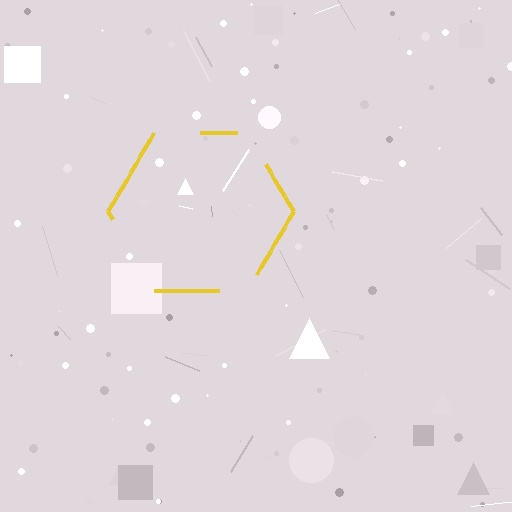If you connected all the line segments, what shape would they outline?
They would outline a hexagon.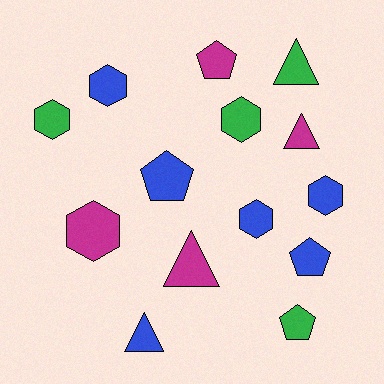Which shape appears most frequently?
Hexagon, with 6 objects.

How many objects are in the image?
There are 14 objects.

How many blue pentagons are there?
There are 2 blue pentagons.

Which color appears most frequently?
Blue, with 6 objects.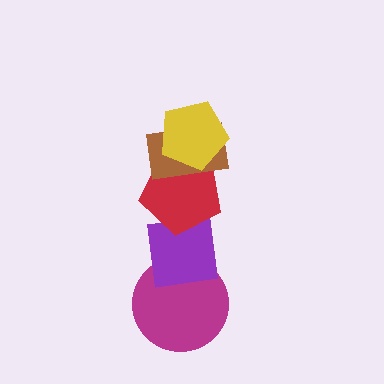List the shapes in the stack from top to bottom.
From top to bottom: the yellow pentagon, the brown rectangle, the red pentagon, the purple square, the magenta circle.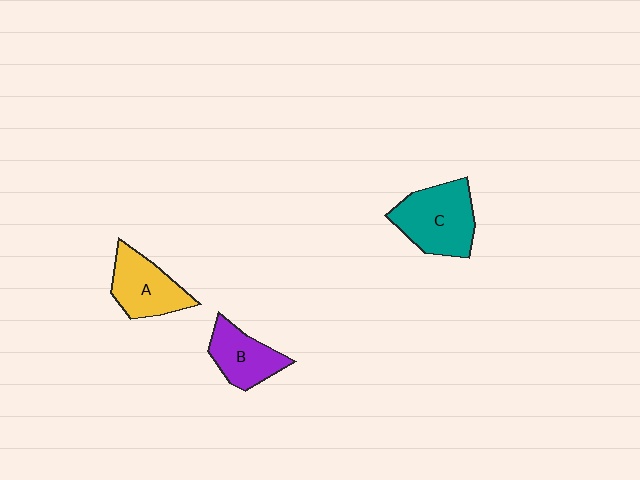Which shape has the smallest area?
Shape B (purple).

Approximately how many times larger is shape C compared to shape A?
Approximately 1.3 times.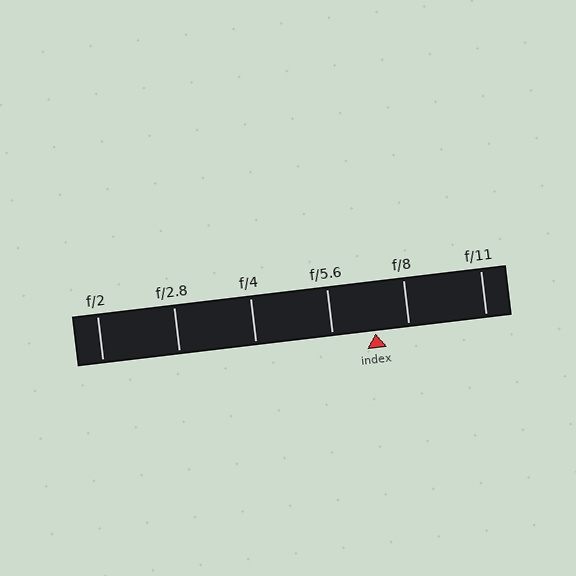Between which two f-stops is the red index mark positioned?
The index mark is between f/5.6 and f/8.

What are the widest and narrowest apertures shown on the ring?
The widest aperture shown is f/2 and the narrowest is f/11.